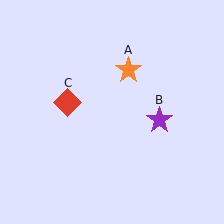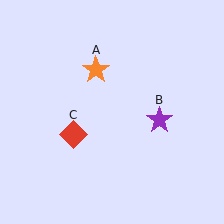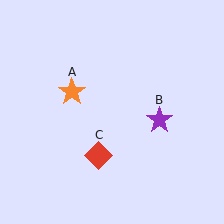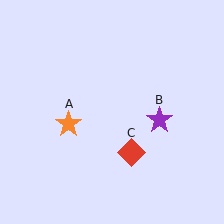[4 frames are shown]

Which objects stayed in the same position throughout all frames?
Purple star (object B) remained stationary.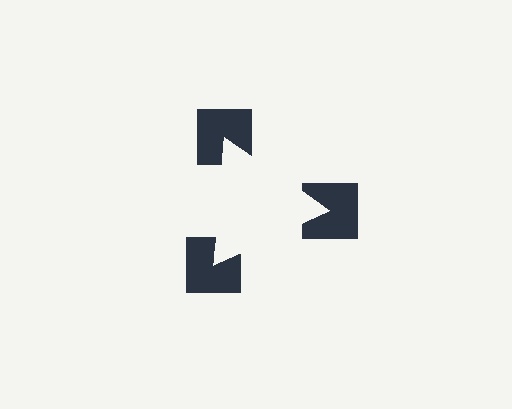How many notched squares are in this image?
There are 3 — one at each vertex of the illusory triangle.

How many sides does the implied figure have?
3 sides.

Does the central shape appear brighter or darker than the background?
It typically appears slightly brighter than the background, even though no actual brightness change is drawn.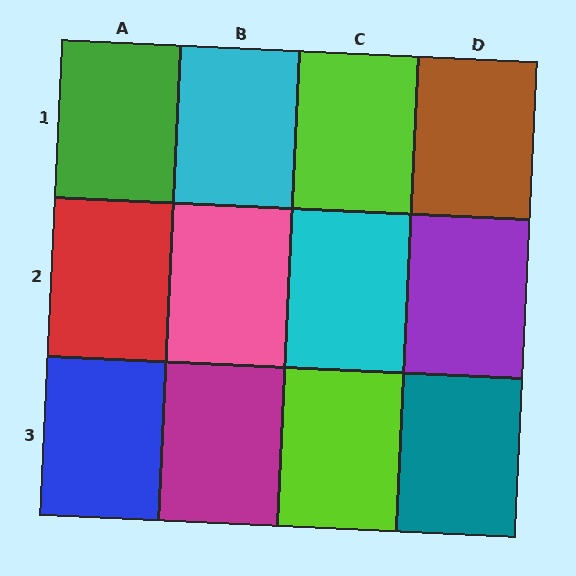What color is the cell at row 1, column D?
Brown.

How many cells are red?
1 cell is red.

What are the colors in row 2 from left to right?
Red, pink, cyan, purple.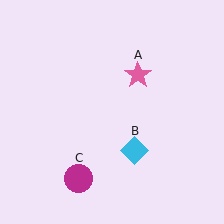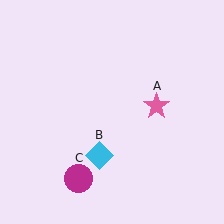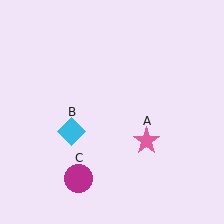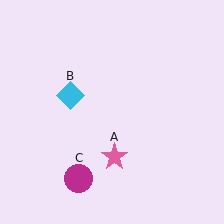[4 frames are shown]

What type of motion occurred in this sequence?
The pink star (object A), cyan diamond (object B) rotated clockwise around the center of the scene.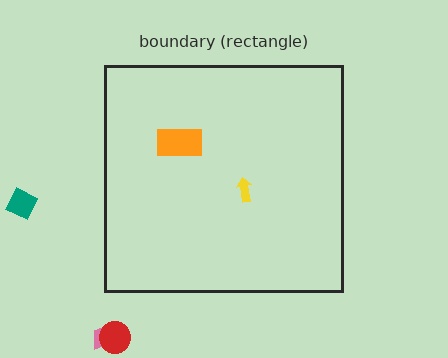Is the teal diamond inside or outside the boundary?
Outside.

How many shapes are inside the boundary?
2 inside, 3 outside.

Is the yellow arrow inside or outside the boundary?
Inside.